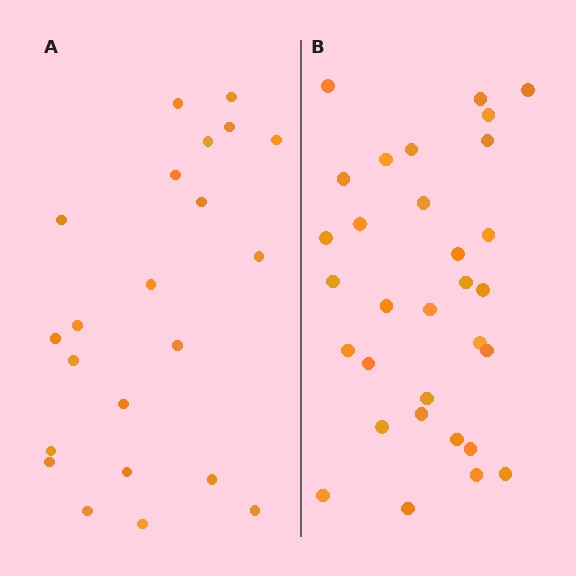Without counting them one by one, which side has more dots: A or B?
Region B (the right region) has more dots.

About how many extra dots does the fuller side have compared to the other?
Region B has roughly 8 or so more dots than region A.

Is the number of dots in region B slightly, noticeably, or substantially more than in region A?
Region B has noticeably more, but not dramatically so. The ratio is roughly 1.4 to 1.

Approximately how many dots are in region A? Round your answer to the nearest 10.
About 20 dots. (The exact count is 22, which rounds to 20.)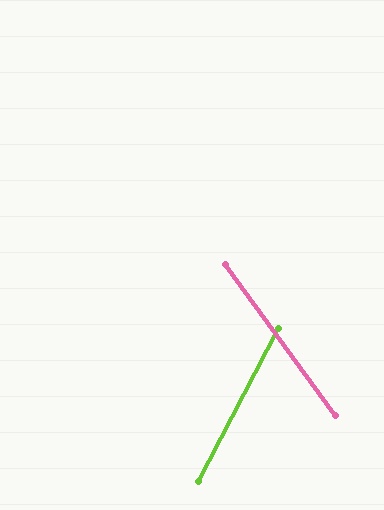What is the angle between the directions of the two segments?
Approximately 64 degrees.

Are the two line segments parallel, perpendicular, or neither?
Neither parallel nor perpendicular — they differ by about 64°.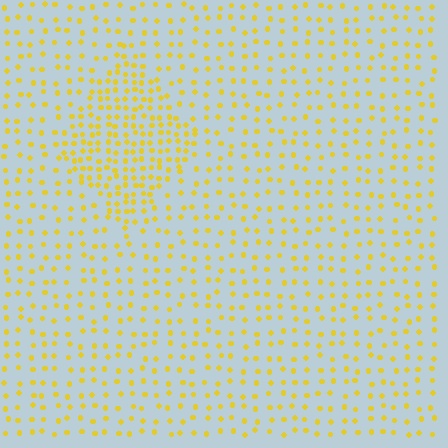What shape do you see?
I see a diamond.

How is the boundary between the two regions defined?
The boundary is defined by a change in element density (approximately 2.1x ratio). All elements are the same color, size, and shape.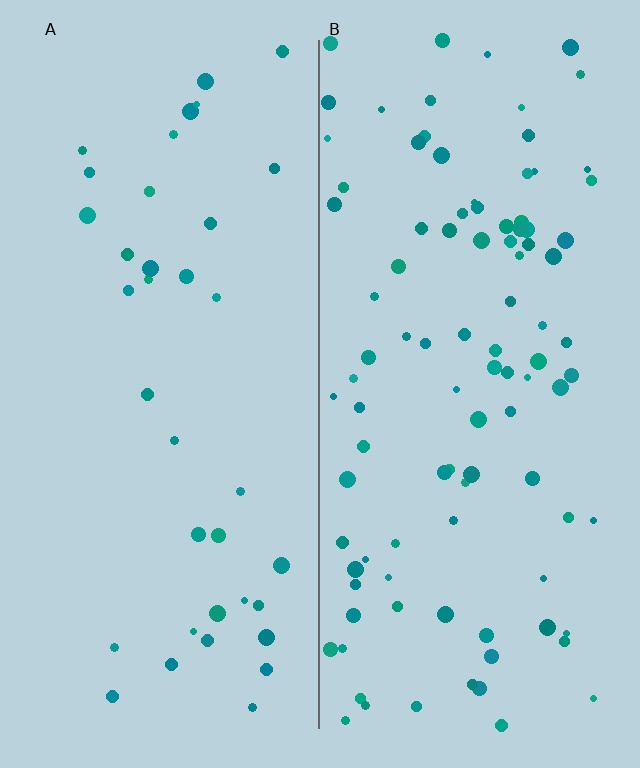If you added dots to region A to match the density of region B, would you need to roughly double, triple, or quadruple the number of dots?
Approximately triple.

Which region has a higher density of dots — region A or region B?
B (the right).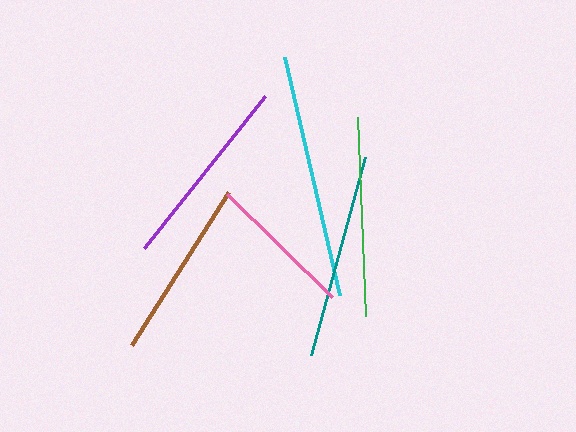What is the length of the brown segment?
The brown segment is approximately 181 pixels long.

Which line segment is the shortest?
The pink line is the shortest at approximately 148 pixels.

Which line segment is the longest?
The cyan line is the longest at approximately 244 pixels.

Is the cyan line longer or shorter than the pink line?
The cyan line is longer than the pink line.